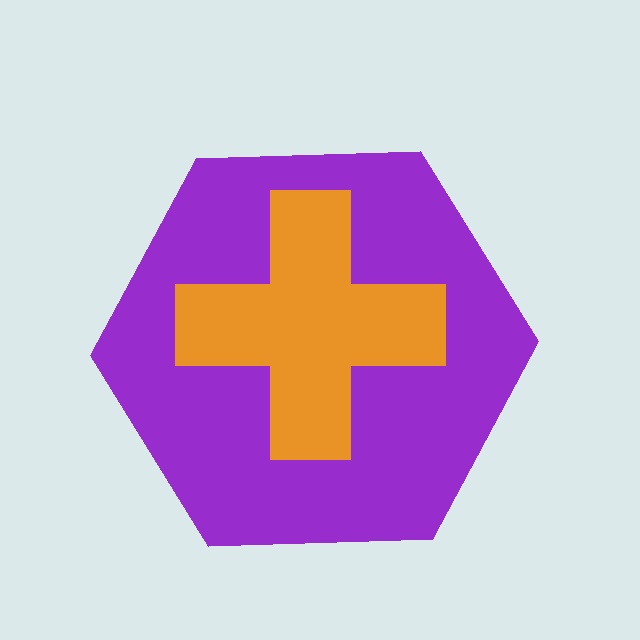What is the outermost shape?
The purple hexagon.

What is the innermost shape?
The orange cross.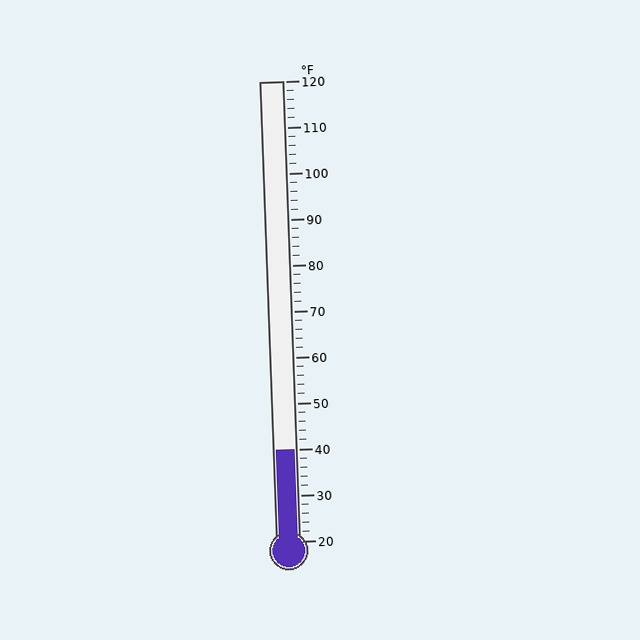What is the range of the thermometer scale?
The thermometer scale ranges from 20°F to 120°F.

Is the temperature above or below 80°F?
The temperature is below 80°F.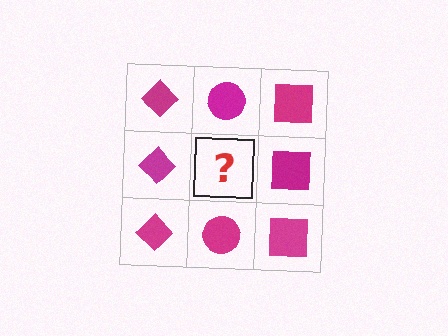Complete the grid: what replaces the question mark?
The question mark should be replaced with a magenta circle.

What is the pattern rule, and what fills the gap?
The rule is that each column has a consistent shape. The gap should be filled with a magenta circle.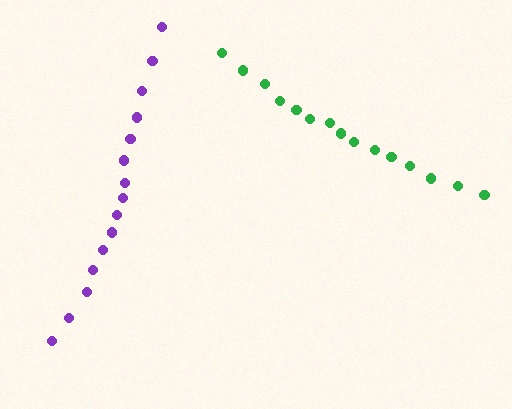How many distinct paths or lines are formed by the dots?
There are 2 distinct paths.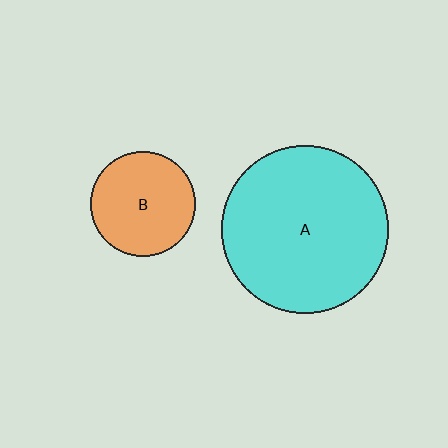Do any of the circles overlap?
No, none of the circles overlap.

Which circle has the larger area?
Circle A (cyan).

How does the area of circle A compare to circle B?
Approximately 2.5 times.